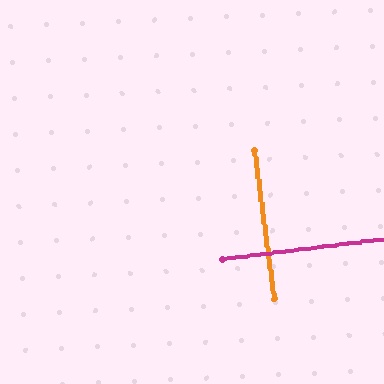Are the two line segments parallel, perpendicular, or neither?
Perpendicular — they meet at approximately 89°.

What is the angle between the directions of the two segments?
Approximately 89 degrees.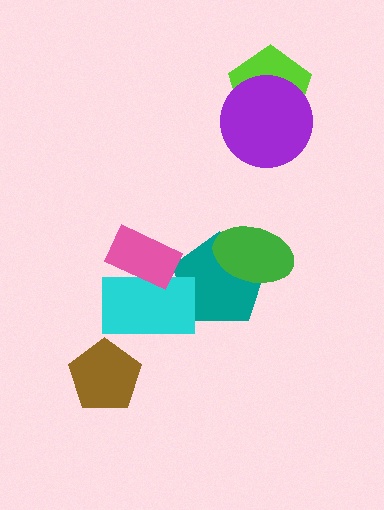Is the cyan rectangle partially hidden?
Yes, it is partially covered by another shape.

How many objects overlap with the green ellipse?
1 object overlaps with the green ellipse.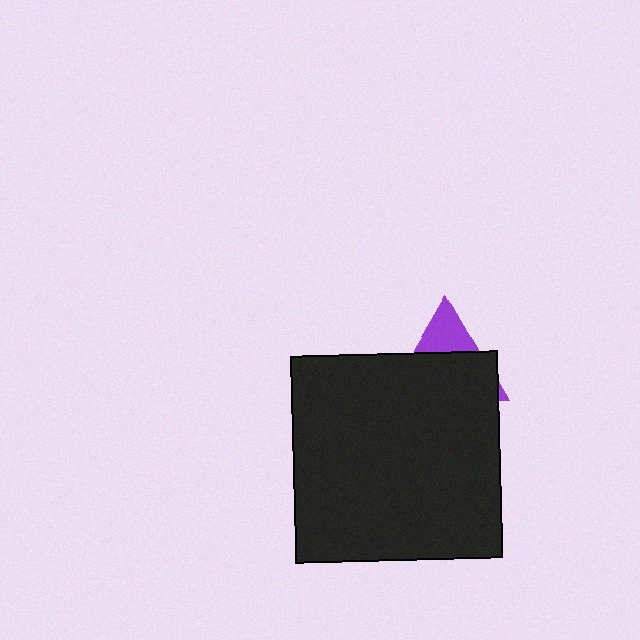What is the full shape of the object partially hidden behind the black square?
The partially hidden object is a purple triangle.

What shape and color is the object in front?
The object in front is a black square.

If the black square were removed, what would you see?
You would see the complete purple triangle.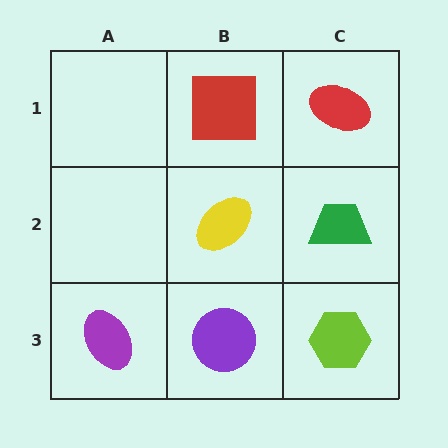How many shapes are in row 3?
3 shapes.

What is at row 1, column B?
A red square.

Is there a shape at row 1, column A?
No, that cell is empty.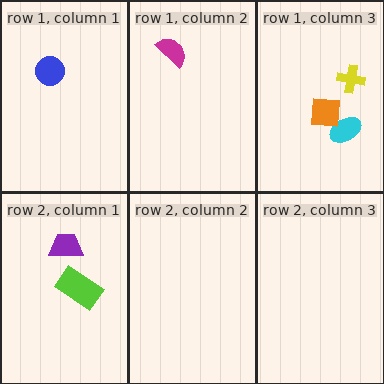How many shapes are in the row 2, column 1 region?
2.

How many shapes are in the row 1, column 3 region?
3.